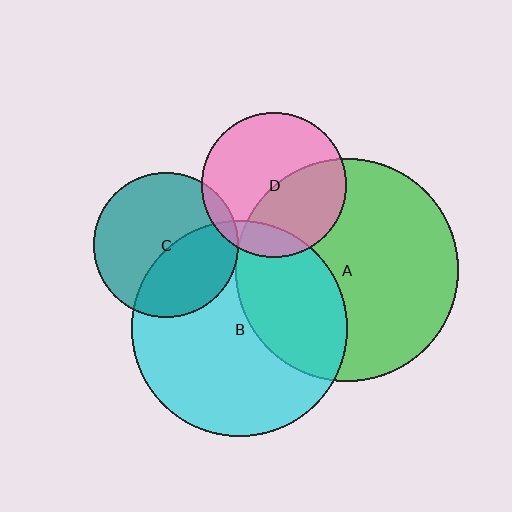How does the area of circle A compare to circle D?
Approximately 2.4 times.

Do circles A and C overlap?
Yes.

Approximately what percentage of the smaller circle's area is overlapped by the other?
Approximately 5%.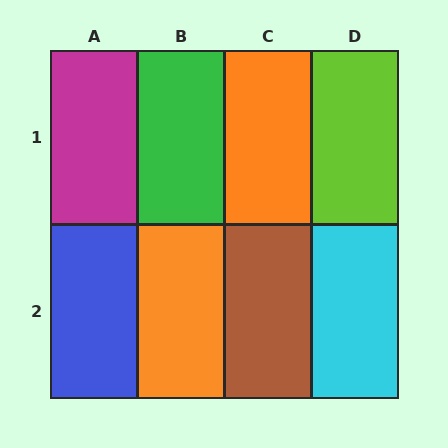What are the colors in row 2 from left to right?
Blue, orange, brown, cyan.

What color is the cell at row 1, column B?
Green.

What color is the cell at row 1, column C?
Orange.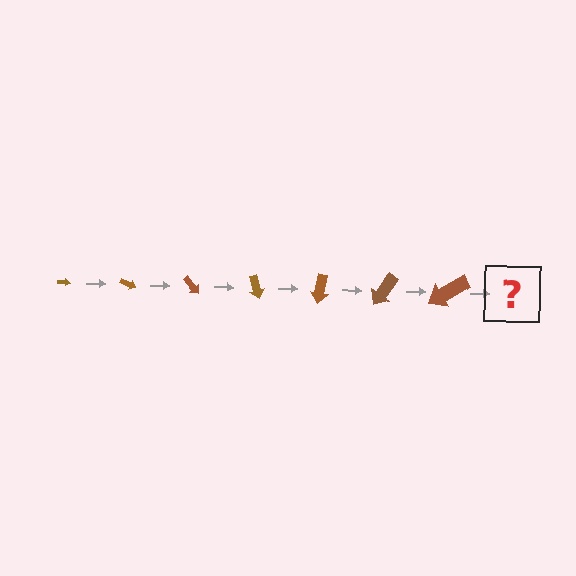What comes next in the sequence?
The next element should be an arrow, larger than the previous one and rotated 175 degrees from the start.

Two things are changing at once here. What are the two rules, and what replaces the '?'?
The two rules are that the arrow grows larger each step and it rotates 25 degrees each step. The '?' should be an arrow, larger than the previous one and rotated 175 degrees from the start.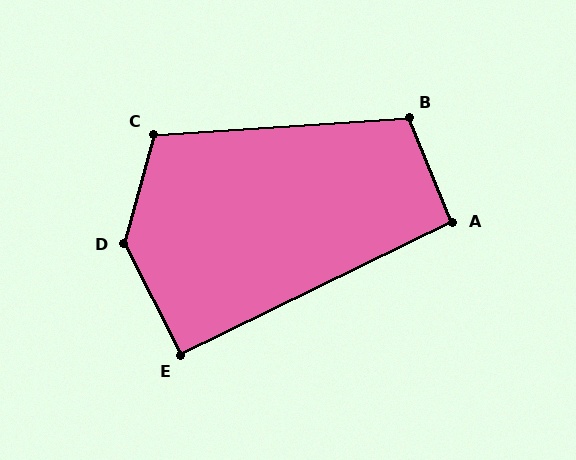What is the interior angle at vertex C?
Approximately 109 degrees (obtuse).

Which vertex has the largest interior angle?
D, at approximately 138 degrees.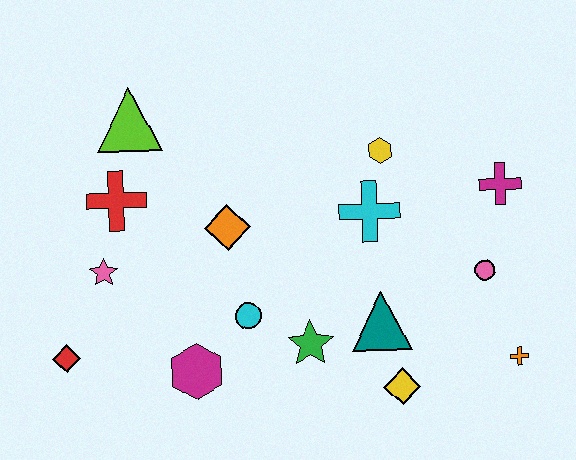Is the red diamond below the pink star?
Yes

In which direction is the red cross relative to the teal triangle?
The red cross is to the left of the teal triangle.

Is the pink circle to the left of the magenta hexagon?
No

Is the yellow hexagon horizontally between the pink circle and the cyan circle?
Yes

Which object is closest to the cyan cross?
The yellow hexagon is closest to the cyan cross.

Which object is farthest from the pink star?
The orange cross is farthest from the pink star.